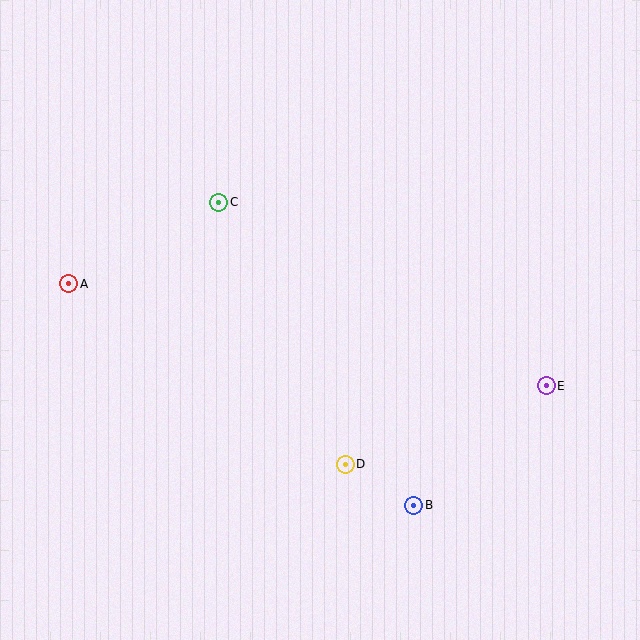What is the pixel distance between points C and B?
The distance between C and B is 360 pixels.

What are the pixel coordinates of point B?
Point B is at (414, 505).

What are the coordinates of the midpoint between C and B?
The midpoint between C and B is at (316, 354).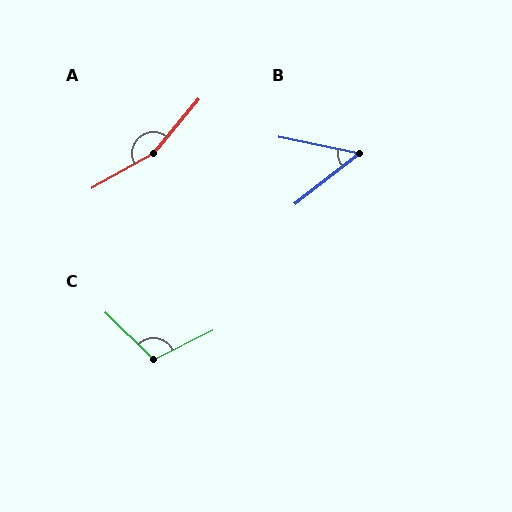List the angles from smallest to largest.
B (50°), C (109°), A (159°).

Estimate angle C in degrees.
Approximately 109 degrees.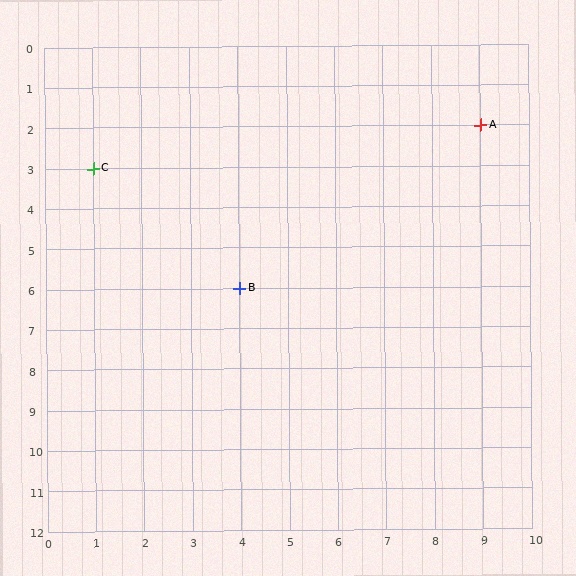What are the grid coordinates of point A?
Point A is at grid coordinates (9, 2).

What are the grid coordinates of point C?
Point C is at grid coordinates (1, 3).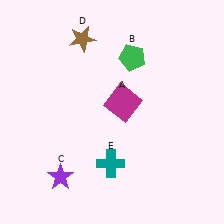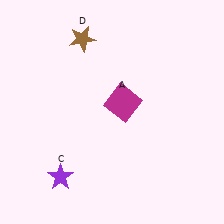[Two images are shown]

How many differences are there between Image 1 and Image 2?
There are 2 differences between the two images.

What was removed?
The teal cross (E), the green pentagon (B) were removed in Image 2.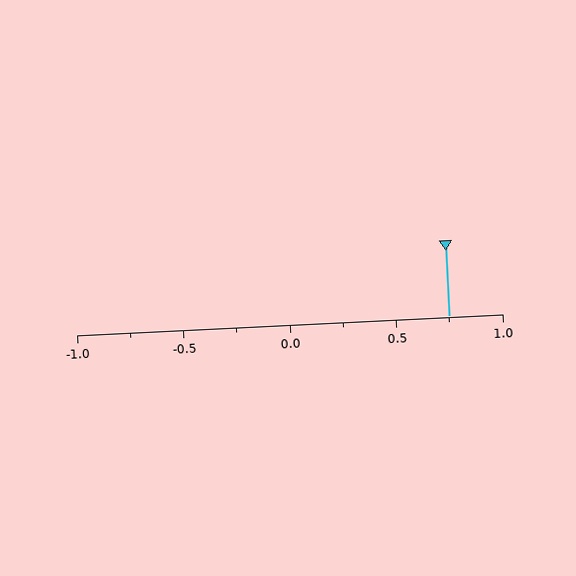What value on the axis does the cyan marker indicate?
The marker indicates approximately 0.75.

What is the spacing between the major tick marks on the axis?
The major ticks are spaced 0.5 apart.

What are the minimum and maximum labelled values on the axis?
The axis runs from -1.0 to 1.0.